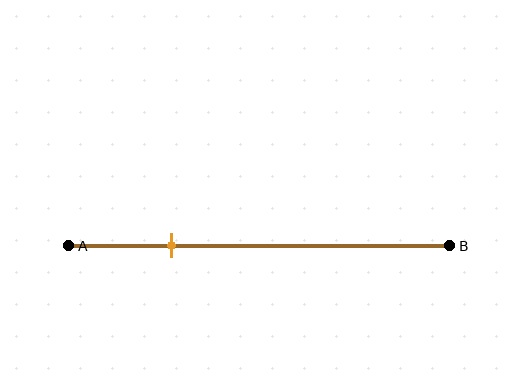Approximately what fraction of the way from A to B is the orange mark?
The orange mark is approximately 25% of the way from A to B.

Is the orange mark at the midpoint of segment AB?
No, the mark is at about 25% from A, not at the 50% midpoint.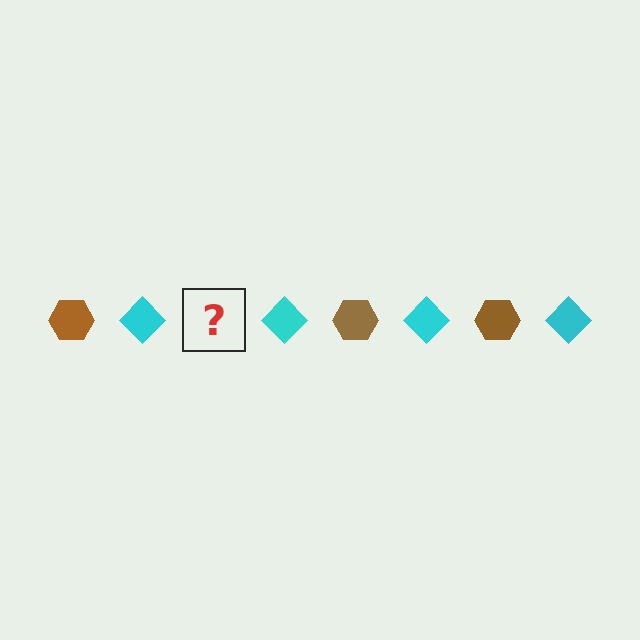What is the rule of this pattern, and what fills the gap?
The rule is that the pattern alternates between brown hexagon and cyan diamond. The gap should be filled with a brown hexagon.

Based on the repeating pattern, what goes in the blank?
The blank should be a brown hexagon.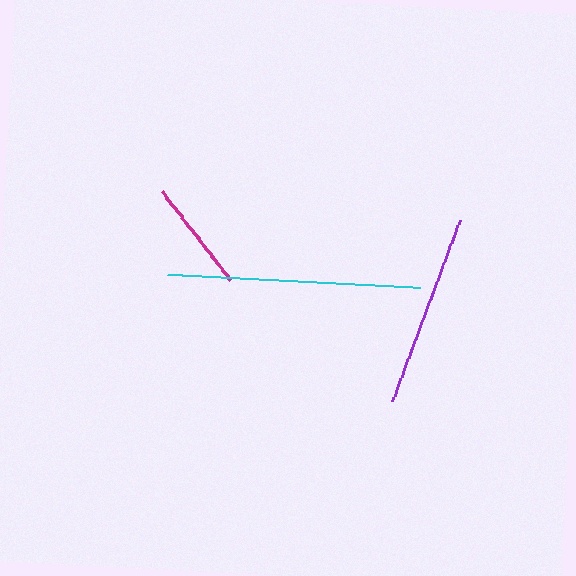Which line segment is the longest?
The cyan line is the longest at approximately 254 pixels.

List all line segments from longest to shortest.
From longest to shortest: cyan, purple, magenta.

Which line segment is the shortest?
The magenta line is the shortest at approximately 112 pixels.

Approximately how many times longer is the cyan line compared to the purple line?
The cyan line is approximately 1.3 times the length of the purple line.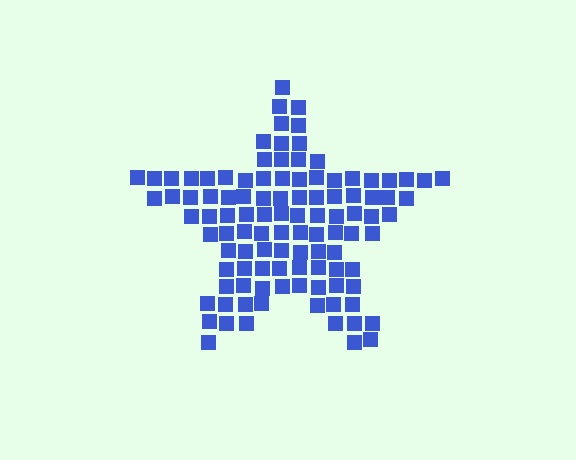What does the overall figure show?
The overall figure shows a star.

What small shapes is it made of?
It is made of small squares.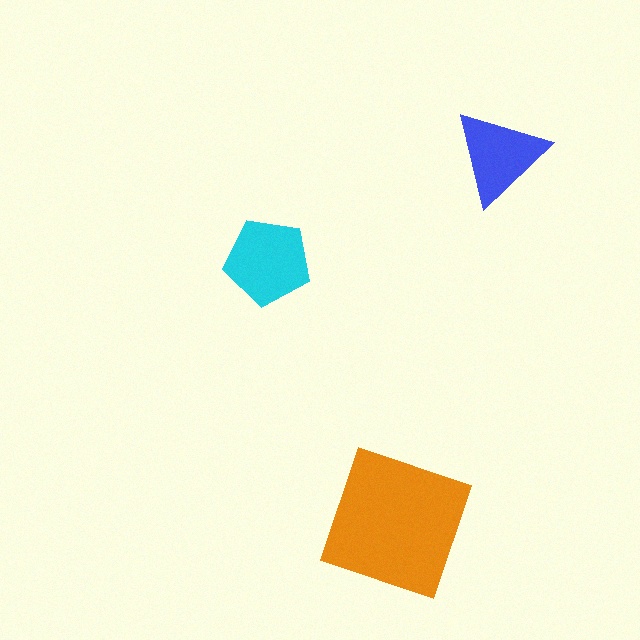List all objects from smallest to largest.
The blue triangle, the cyan pentagon, the orange square.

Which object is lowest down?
The orange square is bottommost.